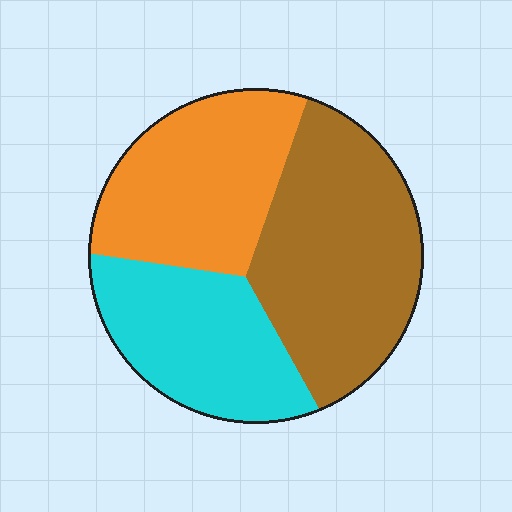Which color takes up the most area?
Brown, at roughly 40%.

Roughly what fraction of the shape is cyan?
Cyan takes up between a sixth and a third of the shape.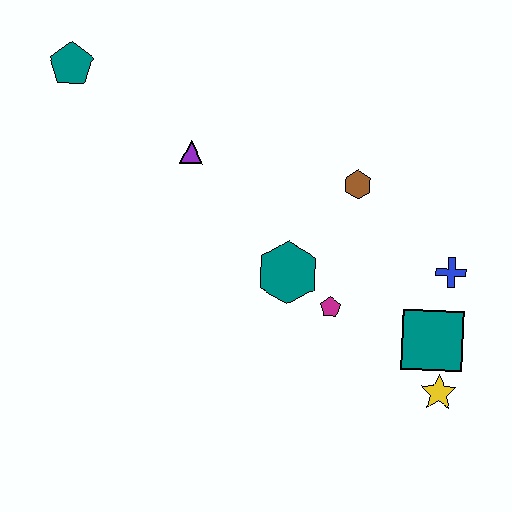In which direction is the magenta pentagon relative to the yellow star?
The magenta pentagon is to the left of the yellow star.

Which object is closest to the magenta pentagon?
The teal hexagon is closest to the magenta pentagon.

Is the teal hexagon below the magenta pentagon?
No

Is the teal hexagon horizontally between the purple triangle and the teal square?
Yes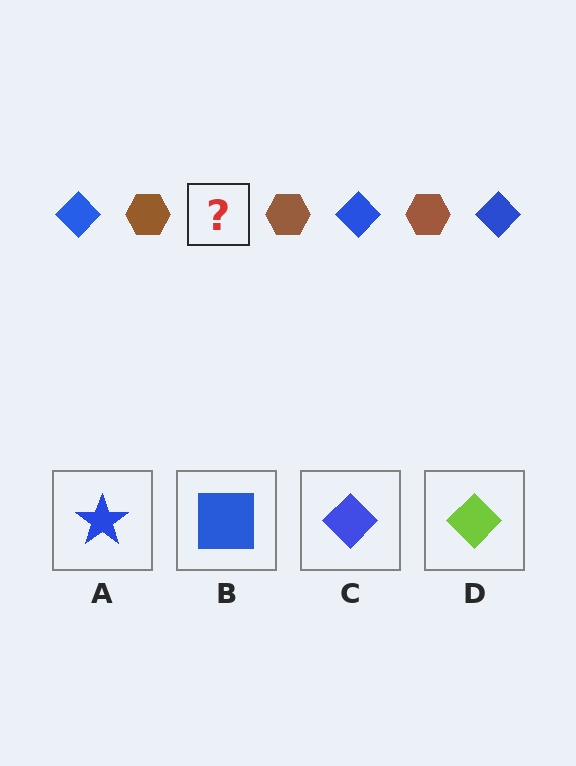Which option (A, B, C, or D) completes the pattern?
C.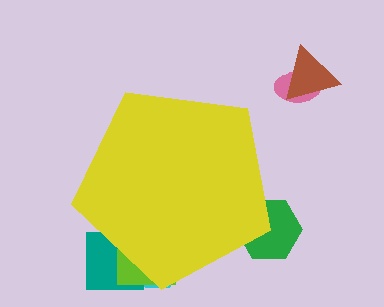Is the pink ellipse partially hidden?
No, the pink ellipse is fully visible.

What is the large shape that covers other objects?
A yellow pentagon.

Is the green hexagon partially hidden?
Yes, the green hexagon is partially hidden behind the yellow pentagon.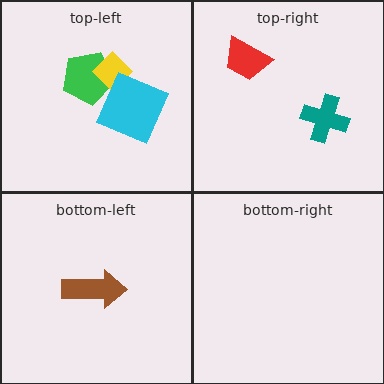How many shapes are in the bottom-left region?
1.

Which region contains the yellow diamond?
The top-left region.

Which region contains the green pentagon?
The top-left region.